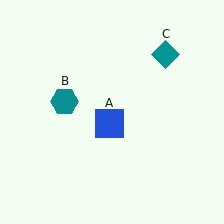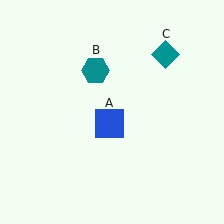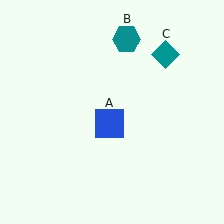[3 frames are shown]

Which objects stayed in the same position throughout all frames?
Blue square (object A) and teal diamond (object C) remained stationary.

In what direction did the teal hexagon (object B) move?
The teal hexagon (object B) moved up and to the right.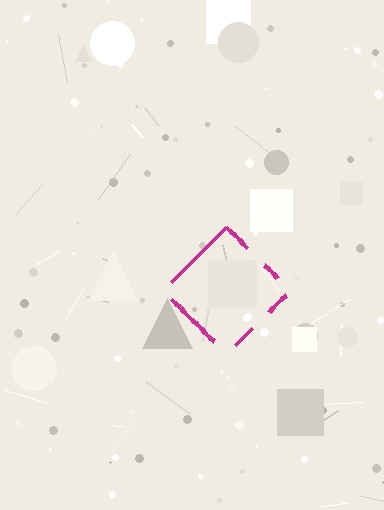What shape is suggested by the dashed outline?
The dashed outline suggests a diamond.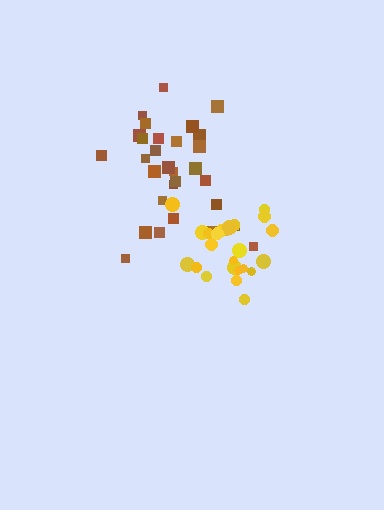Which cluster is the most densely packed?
Yellow.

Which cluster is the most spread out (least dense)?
Brown.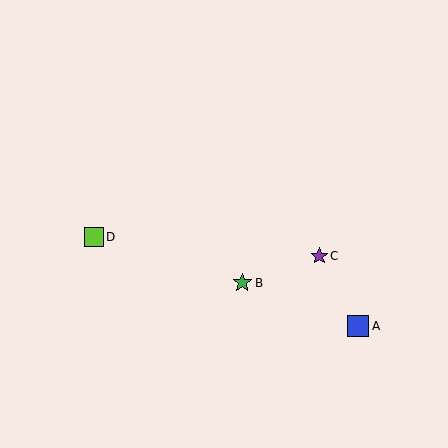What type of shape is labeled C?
Shape C is a purple star.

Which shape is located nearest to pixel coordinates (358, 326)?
The blue square (labeled A) at (358, 326) is nearest to that location.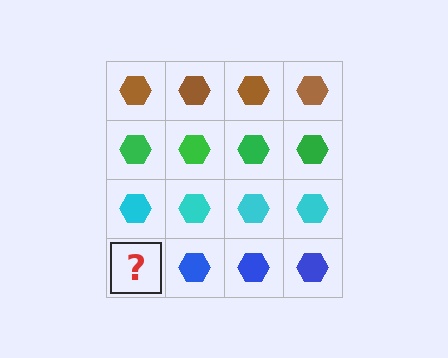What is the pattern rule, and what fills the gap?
The rule is that each row has a consistent color. The gap should be filled with a blue hexagon.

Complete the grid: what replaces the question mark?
The question mark should be replaced with a blue hexagon.